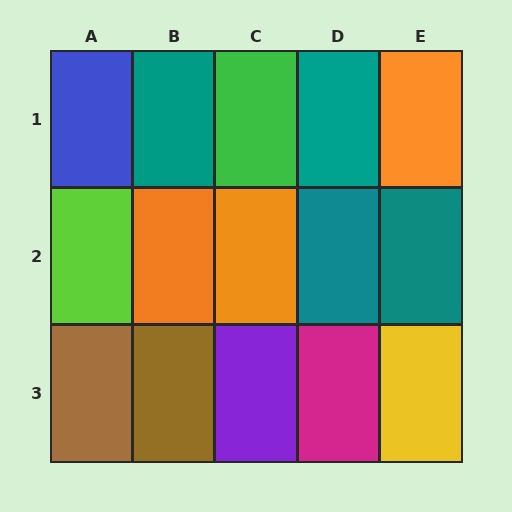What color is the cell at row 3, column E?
Yellow.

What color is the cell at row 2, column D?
Teal.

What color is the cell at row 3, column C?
Purple.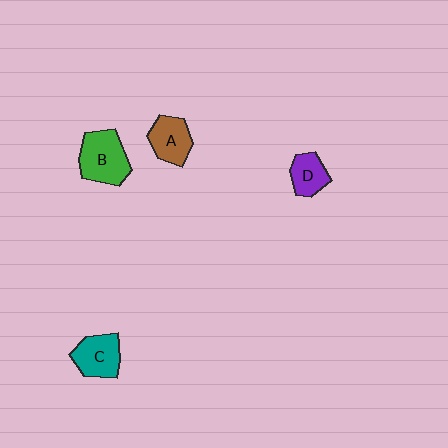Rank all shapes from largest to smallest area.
From largest to smallest: B (green), C (teal), A (brown), D (purple).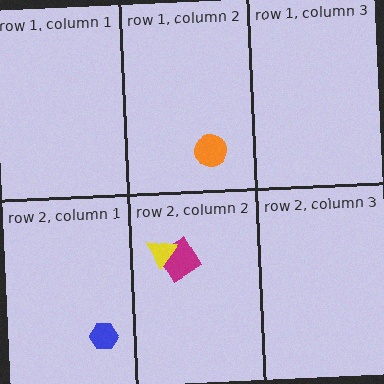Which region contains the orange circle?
The row 1, column 2 region.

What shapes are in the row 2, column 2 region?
The magenta diamond, the yellow triangle.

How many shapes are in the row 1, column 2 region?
1.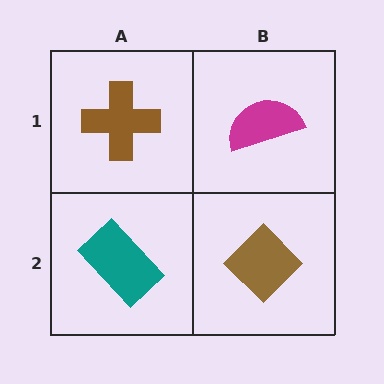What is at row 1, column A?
A brown cross.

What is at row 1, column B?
A magenta semicircle.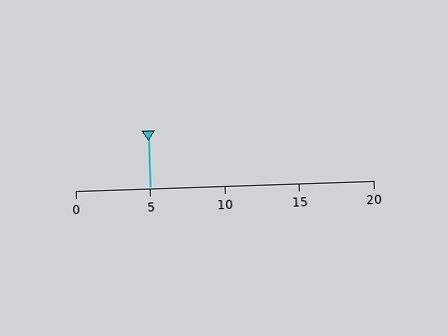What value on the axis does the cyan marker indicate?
The marker indicates approximately 5.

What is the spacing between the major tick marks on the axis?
The major ticks are spaced 5 apart.